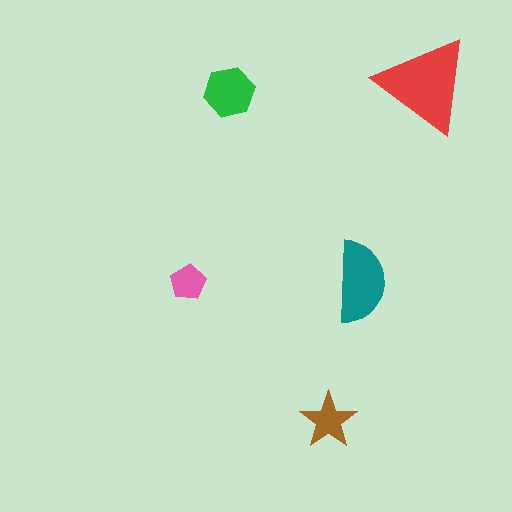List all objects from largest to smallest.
The red triangle, the teal semicircle, the green hexagon, the brown star, the pink pentagon.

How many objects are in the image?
There are 5 objects in the image.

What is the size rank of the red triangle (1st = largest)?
1st.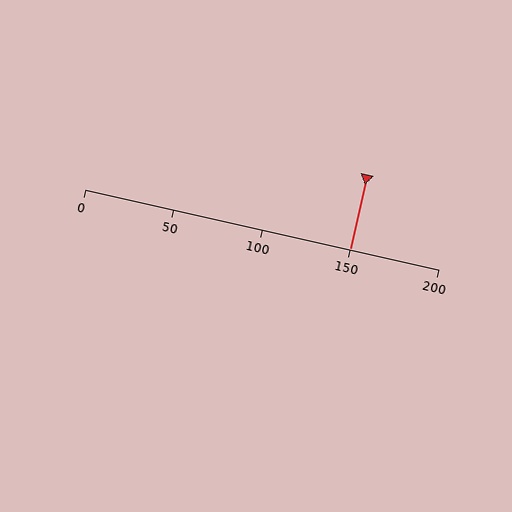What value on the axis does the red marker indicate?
The marker indicates approximately 150.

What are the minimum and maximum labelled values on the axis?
The axis runs from 0 to 200.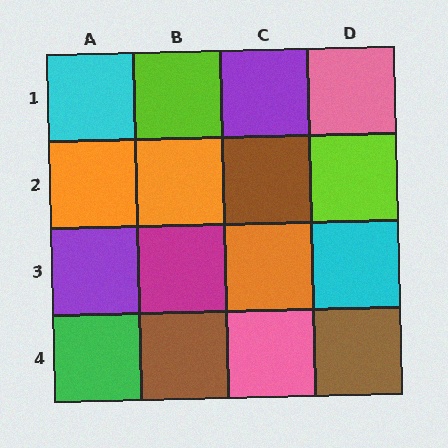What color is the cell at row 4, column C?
Pink.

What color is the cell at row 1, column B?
Lime.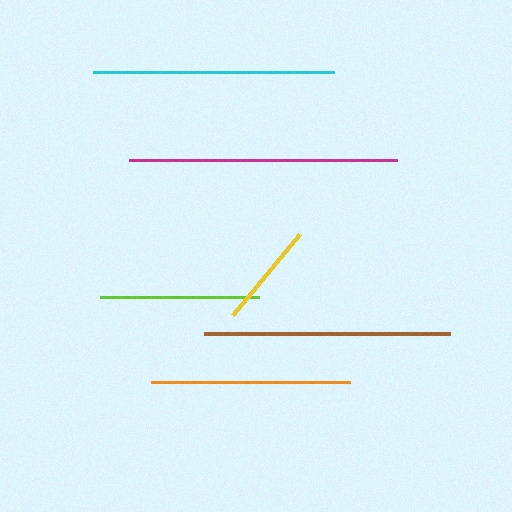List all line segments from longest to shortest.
From longest to shortest: magenta, brown, cyan, orange, lime, yellow.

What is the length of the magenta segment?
The magenta segment is approximately 268 pixels long.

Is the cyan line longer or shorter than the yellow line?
The cyan line is longer than the yellow line.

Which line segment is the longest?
The magenta line is the longest at approximately 268 pixels.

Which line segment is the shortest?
The yellow line is the shortest at approximately 105 pixels.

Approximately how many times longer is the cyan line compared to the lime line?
The cyan line is approximately 1.5 times the length of the lime line.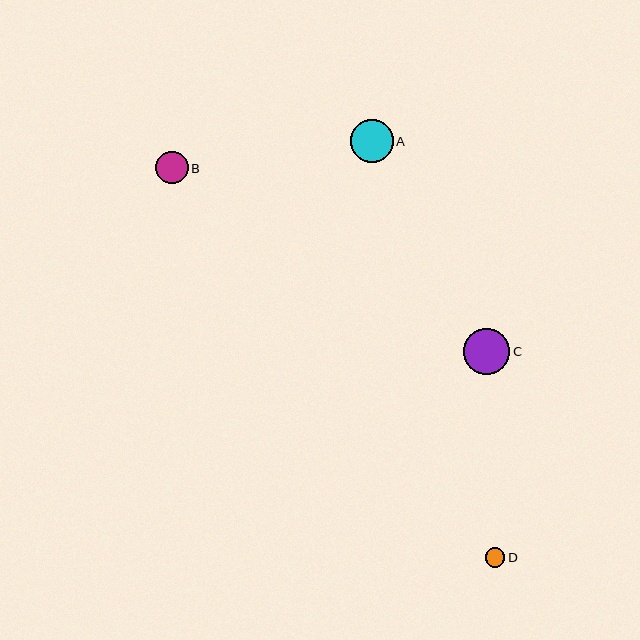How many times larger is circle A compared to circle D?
Circle A is approximately 2.2 times the size of circle D.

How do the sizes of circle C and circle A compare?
Circle C and circle A are approximately the same size.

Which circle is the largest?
Circle C is the largest with a size of approximately 46 pixels.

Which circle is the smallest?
Circle D is the smallest with a size of approximately 20 pixels.